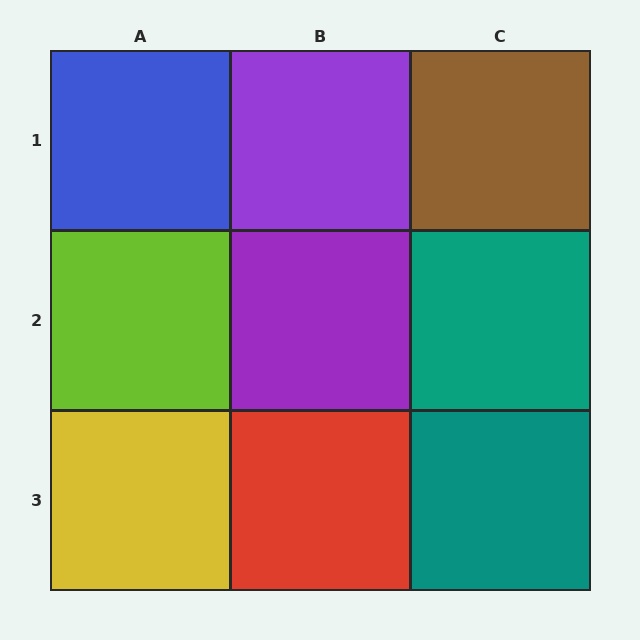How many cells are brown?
1 cell is brown.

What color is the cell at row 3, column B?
Red.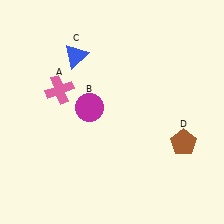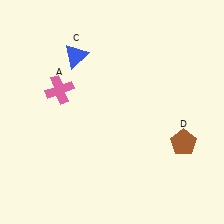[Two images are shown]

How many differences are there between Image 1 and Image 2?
There is 1 difference between the two images.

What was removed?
The magenta circle (B) was removed in Image 2.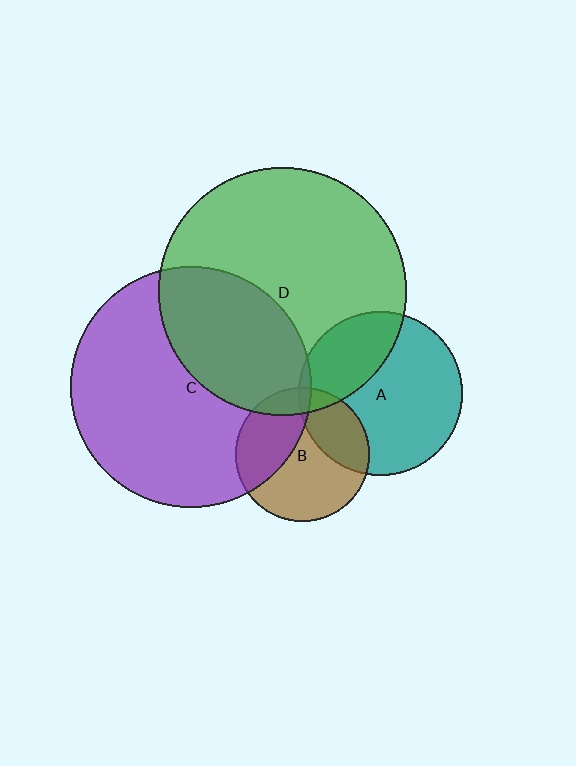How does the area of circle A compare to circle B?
Approximately 1.5 times.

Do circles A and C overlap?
Yes.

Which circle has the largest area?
Circle D (green).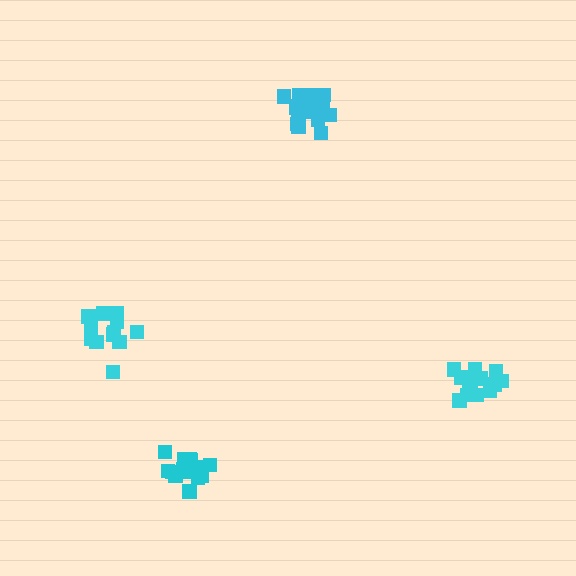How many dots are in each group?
Group 1: 16 dots, Group 2: 14 dots, Group 3: 18 dots, Group 4: 15 dots (63 total).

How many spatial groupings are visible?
There are 4 spatial groupings.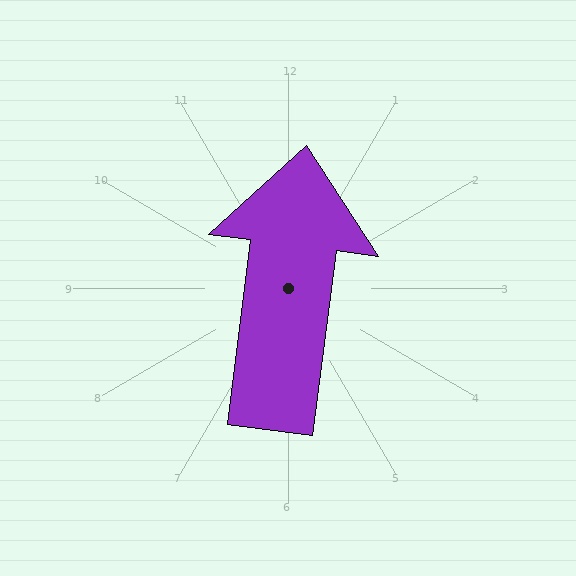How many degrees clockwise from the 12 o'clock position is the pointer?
Approximately 7 degrees.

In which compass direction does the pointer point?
North.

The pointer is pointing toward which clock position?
Roughly 12 o'clock.